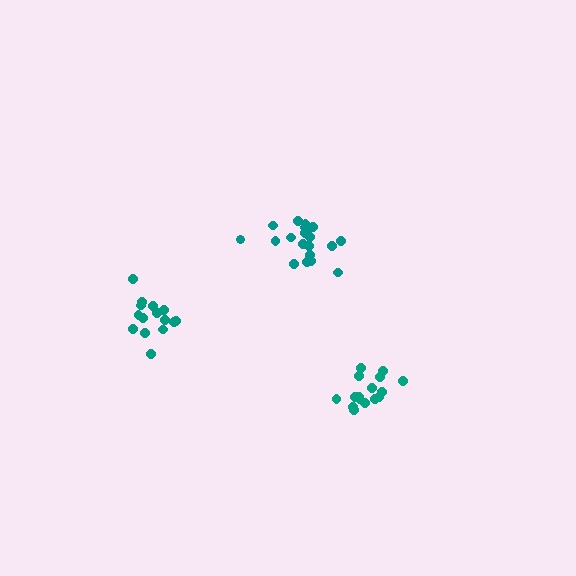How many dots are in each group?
Group 1: 15 dots, Group 2: 16 dots, Group 3: 20 dots (51 total).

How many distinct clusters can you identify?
There are 3 distinct clusters.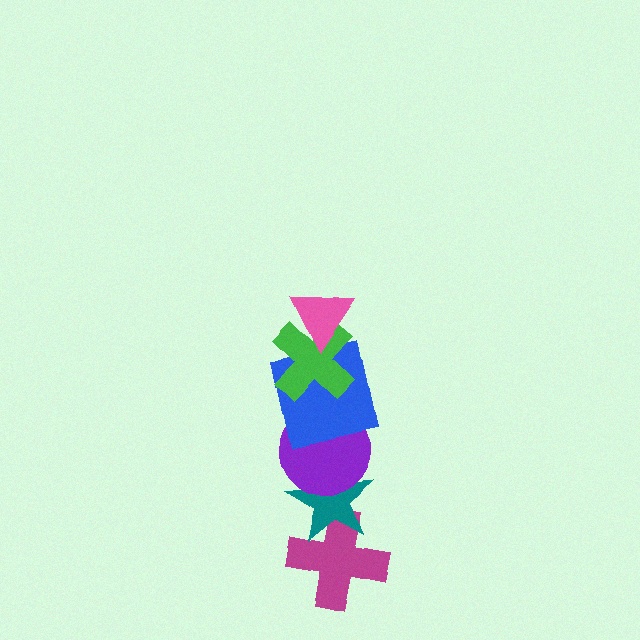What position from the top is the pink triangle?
The pink triangle is 1st from the top.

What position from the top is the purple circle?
The purple circle is 4th from the top.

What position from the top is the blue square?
The blue square is 3rd from the top.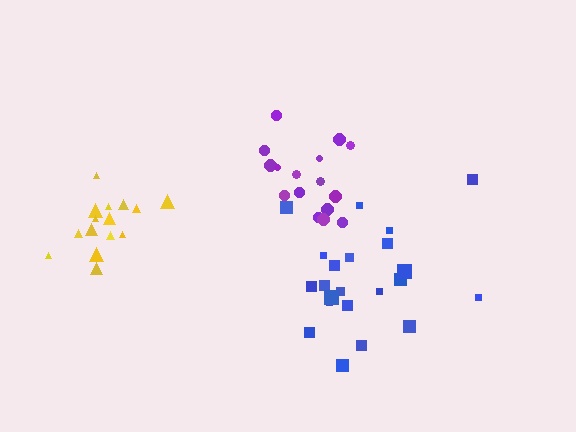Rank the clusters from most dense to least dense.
purple, yellow, blue.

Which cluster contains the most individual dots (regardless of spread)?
Blue (22).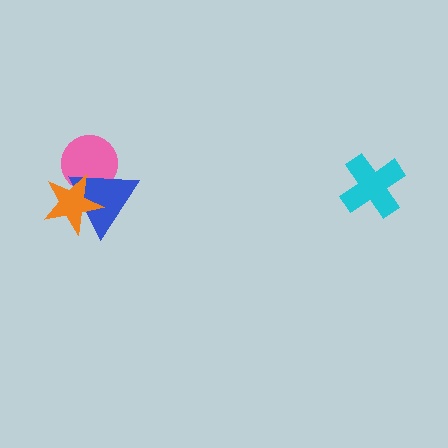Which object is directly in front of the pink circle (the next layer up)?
The blue triangle is directly in front of the pink circle.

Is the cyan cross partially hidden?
No, no other shape covers it.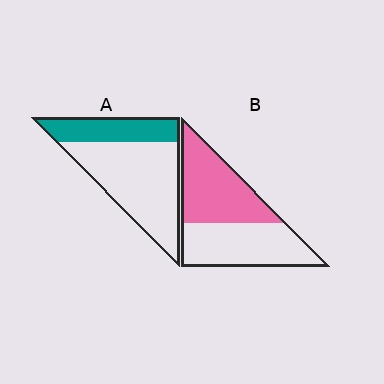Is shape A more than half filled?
No.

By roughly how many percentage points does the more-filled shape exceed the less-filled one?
By roughly 20 percentage points (B over A).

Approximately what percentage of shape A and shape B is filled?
A is approximately 30% and B is approximately 50%.